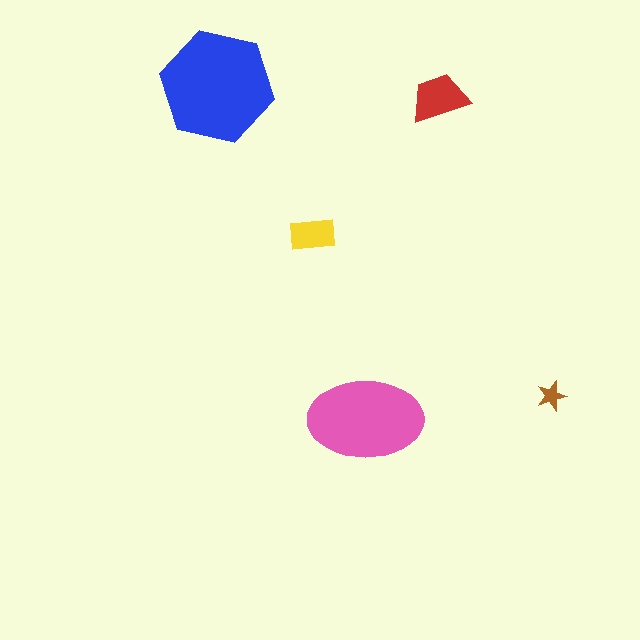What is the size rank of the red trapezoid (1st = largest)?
3rd.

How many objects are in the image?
There are 5 objects in the image.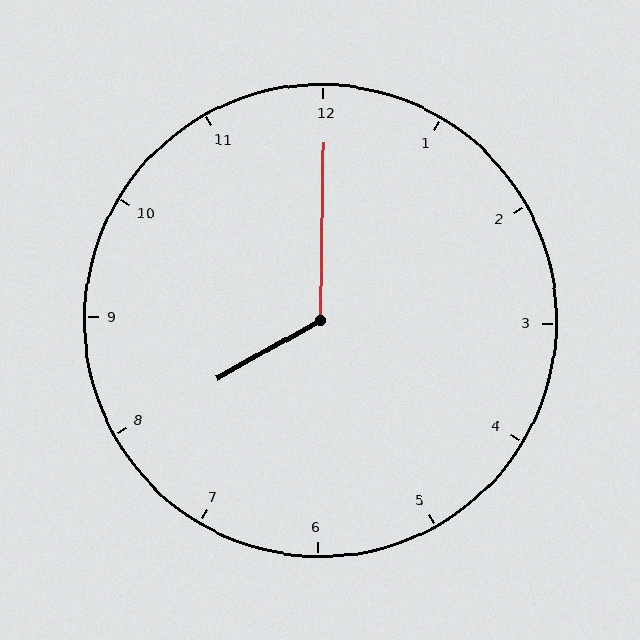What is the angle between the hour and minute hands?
Approximately 120 degrees.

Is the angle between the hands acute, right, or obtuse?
It is obtuse.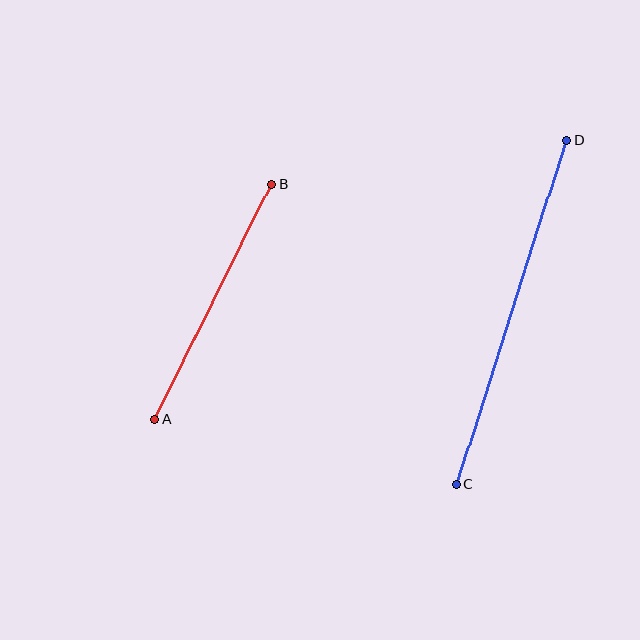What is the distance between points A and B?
The distance is approximately 263 pixels.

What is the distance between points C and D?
The distance is approximately 361 pixels.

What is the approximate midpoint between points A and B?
The midpoint is at approximately (213, 302) pixels.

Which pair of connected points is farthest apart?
Points C and D are farthest apart.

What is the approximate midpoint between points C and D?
The midpoint is at approximately (512, 312) pixels.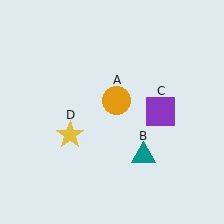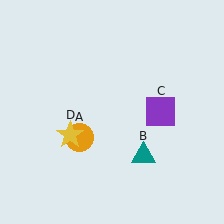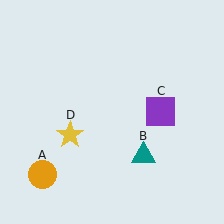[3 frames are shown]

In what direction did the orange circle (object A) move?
The orange circle (object A) moved down and to the left.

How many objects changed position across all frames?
1 object changed position: orange circle (object A).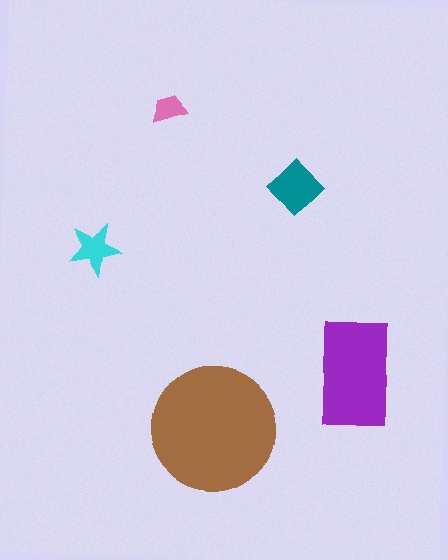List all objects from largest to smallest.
The brown circle, the purple rectangle, the teal diamond, the cyan star, the pink trapezoid.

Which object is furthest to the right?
The purple rectangle is rightmost.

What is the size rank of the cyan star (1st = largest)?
4th.